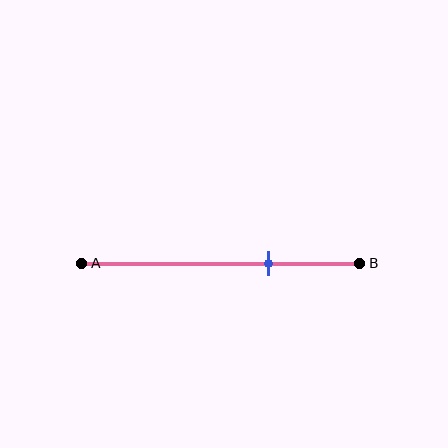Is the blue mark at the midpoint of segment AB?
No, the mark is at about 65% from A, not at the 50% midpoint.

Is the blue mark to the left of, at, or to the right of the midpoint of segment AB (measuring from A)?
The blue mark is to the right of the midpoint of segment AB.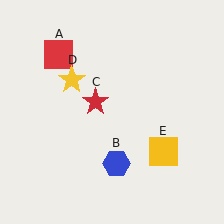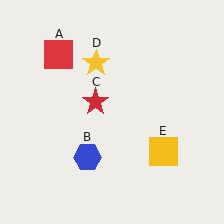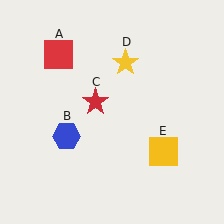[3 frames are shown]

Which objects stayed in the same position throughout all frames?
Red square (object A) and red star (object C) and yellow square (object E) remained stationary.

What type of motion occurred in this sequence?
The blue hexagon (object B), yellow star (object D) rotated clockwise around the center of the scene.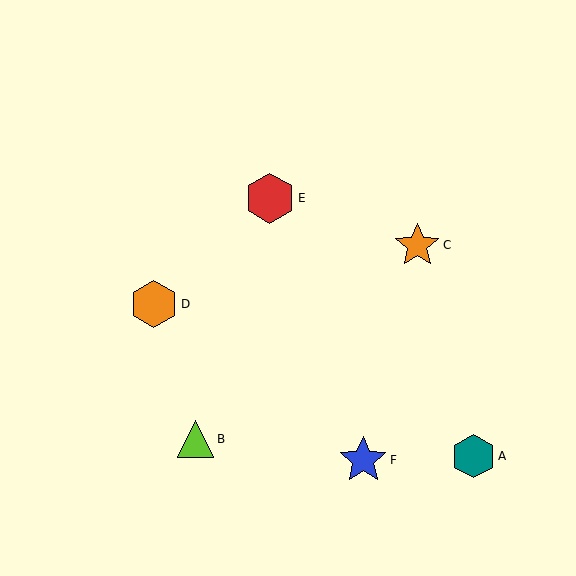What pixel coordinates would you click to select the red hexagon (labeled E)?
Click at (270, 198) to select the red hexagon E.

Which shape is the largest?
The red hexagon (labeled E) is the largest.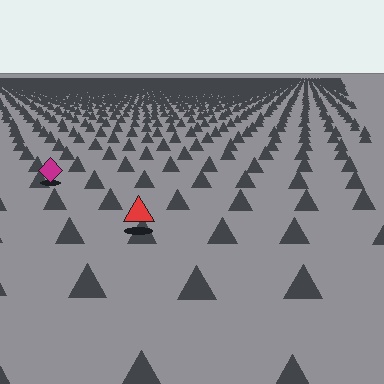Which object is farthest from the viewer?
The magenta diamond is farthest from the viewer. It appears smaller and the ground texture around it is denser.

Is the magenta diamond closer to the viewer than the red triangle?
No. The red triangle is closer — you can tell from the texture gradient: the ground texture is coarser near it.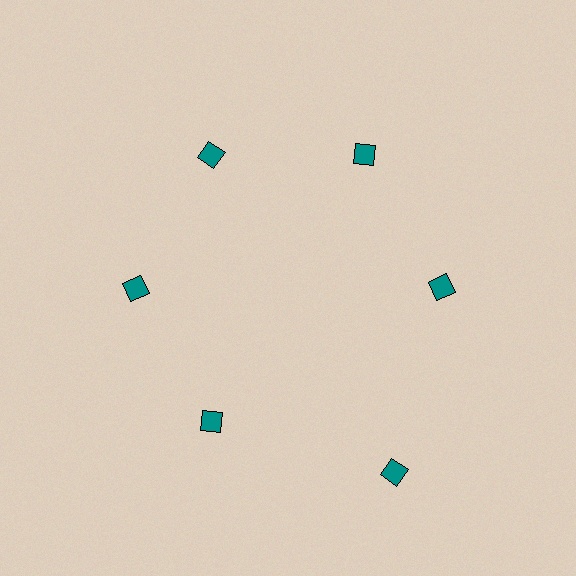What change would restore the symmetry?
The symmetry would be restored by moving it inward, back onto the ring so that all 6 diamonds sit at equal angles and equal distance from the center.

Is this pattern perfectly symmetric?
No. The 6 teal diamonds are arranged in a ring, but one element near the 5 o'clock position is pushed outward from the center, breaking the 6-fold rotational symmetry.